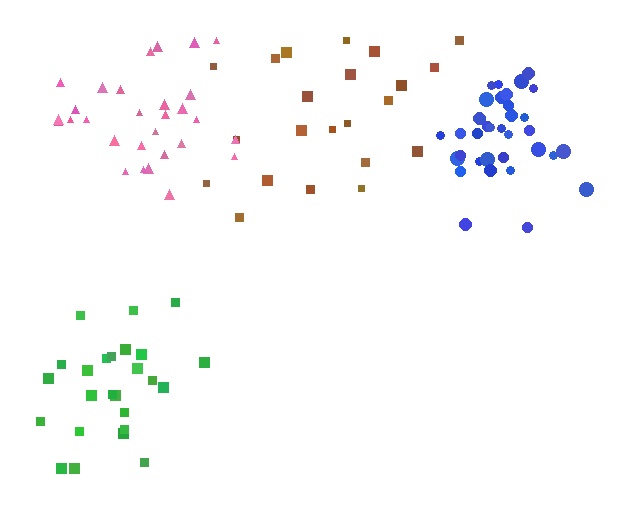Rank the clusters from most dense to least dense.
blue, green, pink, brown.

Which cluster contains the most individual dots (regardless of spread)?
Blue (35).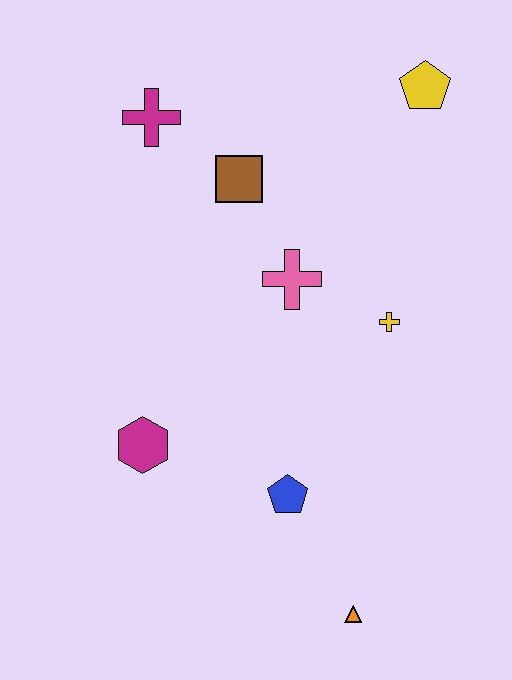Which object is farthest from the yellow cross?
The magenta cross is farthest from the yellow cross.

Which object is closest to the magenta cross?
The brown square is closest to the magenta cross.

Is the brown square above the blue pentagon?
Yes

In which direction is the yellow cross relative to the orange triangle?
The yellow cross is above the orange triangle.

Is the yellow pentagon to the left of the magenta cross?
No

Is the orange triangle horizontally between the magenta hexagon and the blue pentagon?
No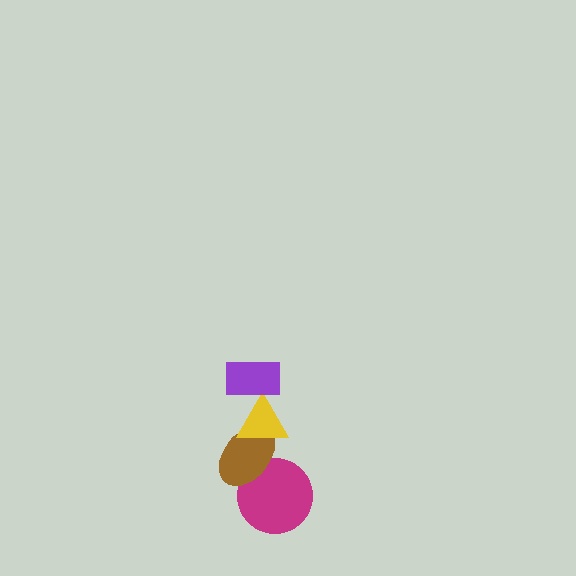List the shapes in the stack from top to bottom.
From top to bottom: the purple rectangle, the yellow triangle, the brown ellipse, the magenta circle.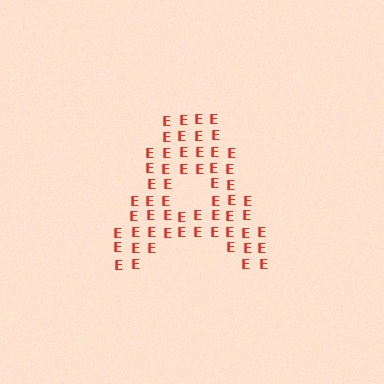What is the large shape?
The large shape is the letter A.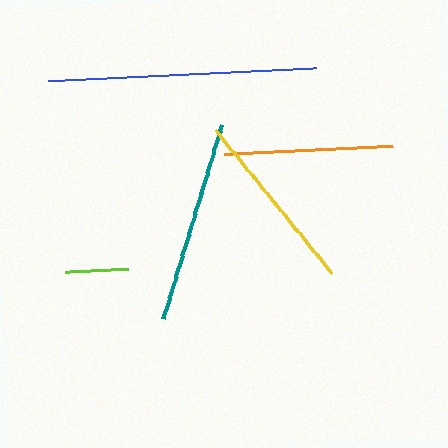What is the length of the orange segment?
The orange segment is approximately 170 pixels long.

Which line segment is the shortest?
The lime line is the shortest at approximately 62 pixels.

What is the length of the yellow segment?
The yellow segment is approximately 184 pixels long.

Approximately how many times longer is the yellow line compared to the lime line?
The yellow line is approximately 2.9 times the length of the lime line.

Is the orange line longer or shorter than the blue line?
The blue line is longer than the orange line.